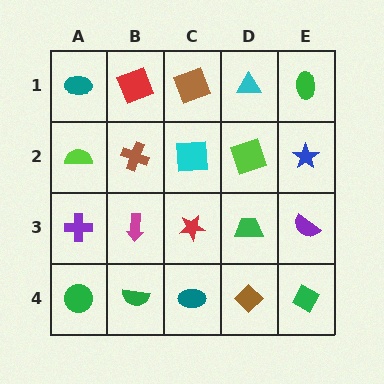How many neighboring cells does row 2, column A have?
3.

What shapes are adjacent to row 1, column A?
A lime semicircle (row 2, column A), a red square (row 1, column B).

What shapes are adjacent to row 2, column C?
A brown square (row 1, column C), a red star (row 3, column C), a brown cross (row 2, column B), a lime square (row 2, column D).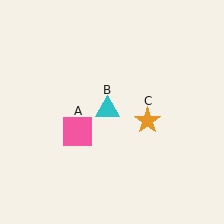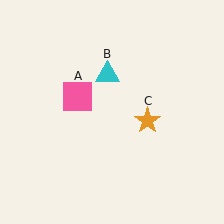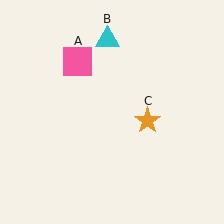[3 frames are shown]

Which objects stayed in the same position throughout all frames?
Orange star (object C) remained stationary.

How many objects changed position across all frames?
2 objects changed position: pink square (object A), cyan triangle (object B).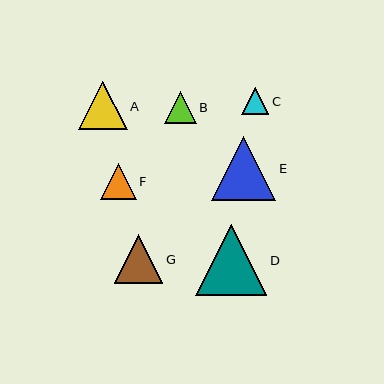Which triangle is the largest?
Triangle D is the largest with a size of approximately 71 pixels.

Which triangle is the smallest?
Triangle C is the smallest with a size of approximately 27 pixels.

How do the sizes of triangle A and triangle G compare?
Triangle A and triangle G are approximately the same size.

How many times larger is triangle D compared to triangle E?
Triangle D is approximately 1.1 times the size of triangle E.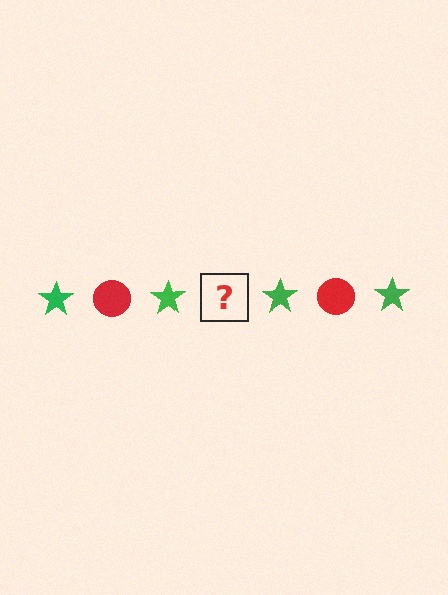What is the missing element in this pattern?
The missing element is a red circle.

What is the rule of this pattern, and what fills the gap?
The rule is that the pattern alternates between green star and red circle. The gap should be filled with a red circle.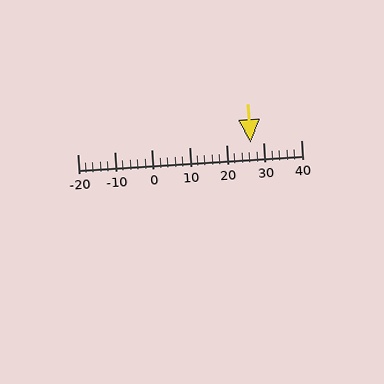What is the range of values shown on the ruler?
The ruler shows values from -20 to 40.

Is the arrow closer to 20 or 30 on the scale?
The arrow is closer to 30.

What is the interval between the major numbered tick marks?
The major tick marks are spaced 10 units apart.